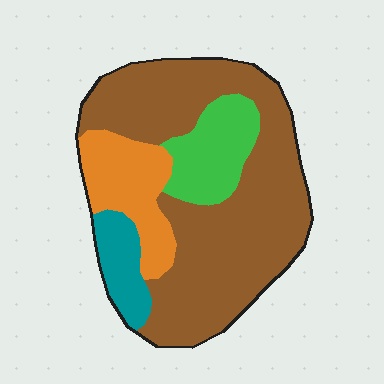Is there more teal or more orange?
Orange.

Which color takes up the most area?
Brown, at roughly 60%.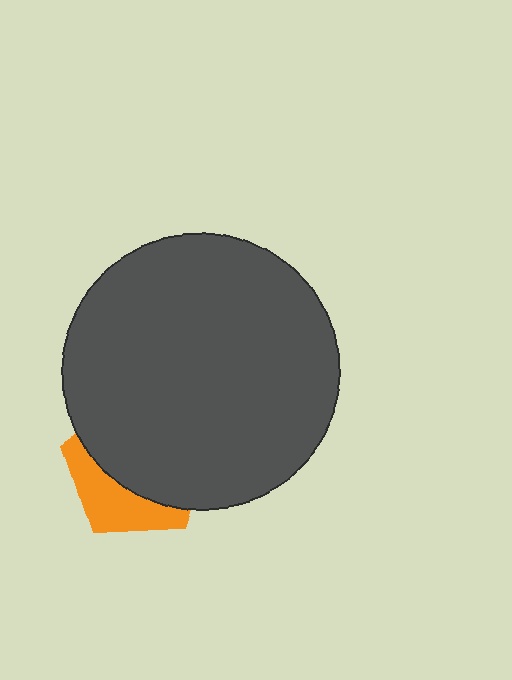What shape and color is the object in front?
The object in front is a dark gray circle.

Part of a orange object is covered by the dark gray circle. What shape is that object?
It is a pentagon.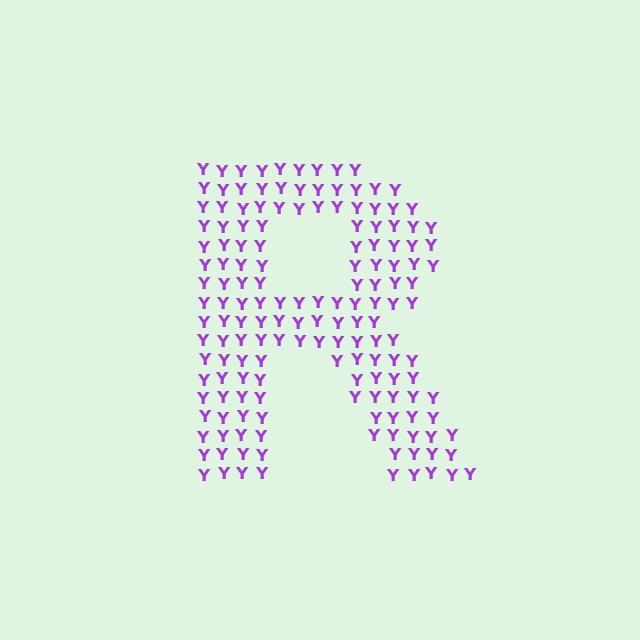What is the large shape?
The large shape is the letter R.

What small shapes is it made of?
It is made of small letter Y's.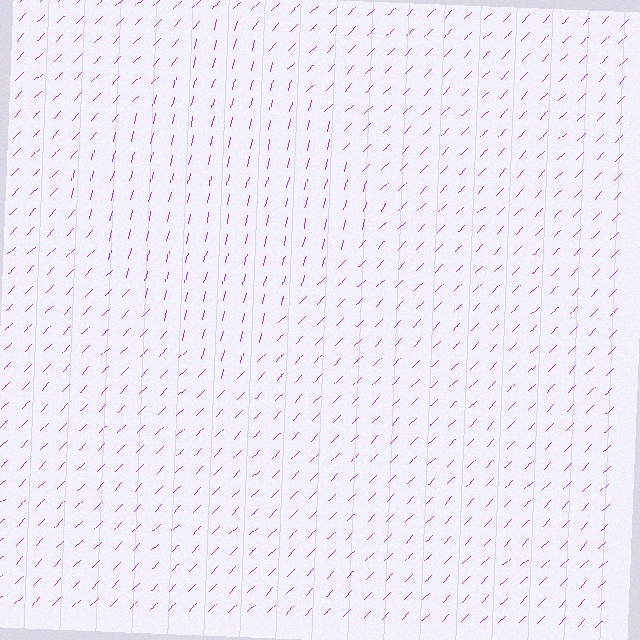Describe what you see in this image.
The image is filled with small purple line segments. A diamond region in the image has lines oriented differently from the surrounding lines, creating a visible texture boundary.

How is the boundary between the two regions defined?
The boundary is defined purely by a change in line orientation (approximately 31 degrees difference). All lines are the same color and thickness.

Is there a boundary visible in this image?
Yes, there is a texture boundary formed by a change in line orientation.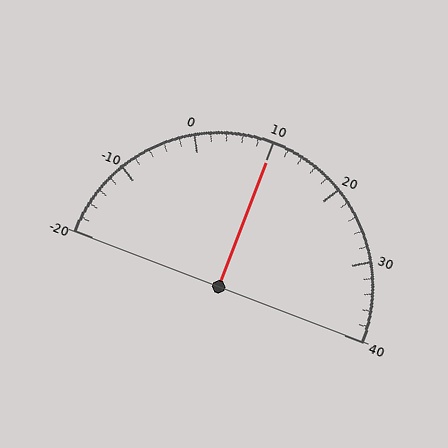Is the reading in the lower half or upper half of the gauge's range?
The reading is in the upper half of the range (-20 to 40).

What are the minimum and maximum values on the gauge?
The gauge ranges from -20 to 40.